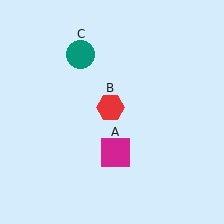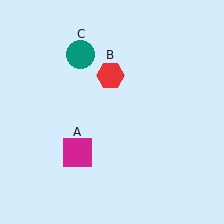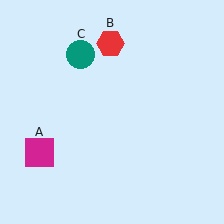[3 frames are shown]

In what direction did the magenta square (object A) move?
The magenta square (object A) moved left.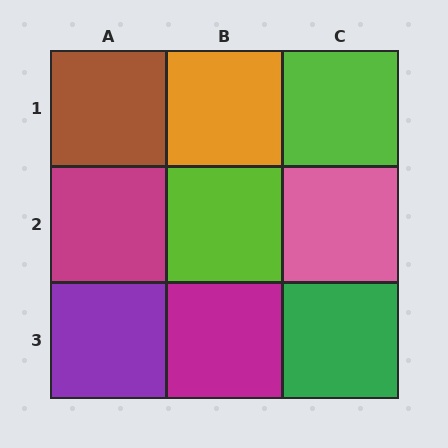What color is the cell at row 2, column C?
Pink.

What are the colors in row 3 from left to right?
Purple, magenta, green.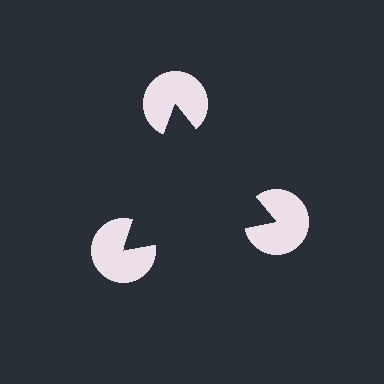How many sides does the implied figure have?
3 sides.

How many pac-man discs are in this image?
There are 3 — one at each vertex of the illusory triangle.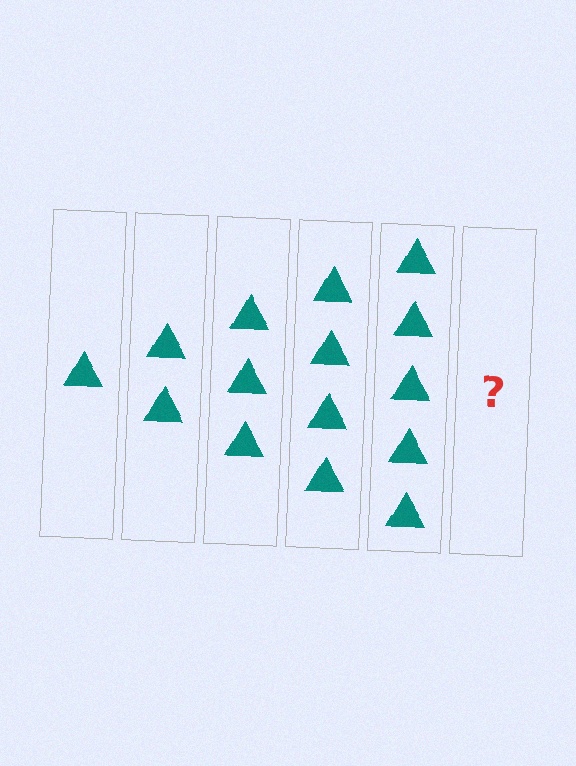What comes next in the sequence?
The next element should be 6 triangles.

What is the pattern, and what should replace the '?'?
The pattern is that each step adds one more triangle. The '?' should be 6 triangles.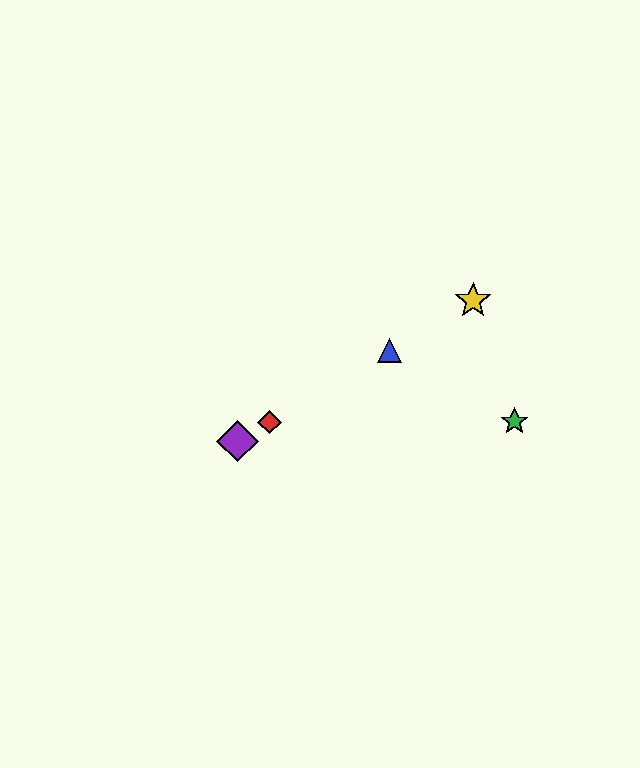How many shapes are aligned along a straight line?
4 shapes (the red diamond, the blue triangle, the yellow star, the purple diamond) are aligned along a straight line.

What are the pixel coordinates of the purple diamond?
The purple diamond is at (237, 441).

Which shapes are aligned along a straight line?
The red diamond, the blue triangle, the yellow star, the purple diamond are aligned along a straight line.